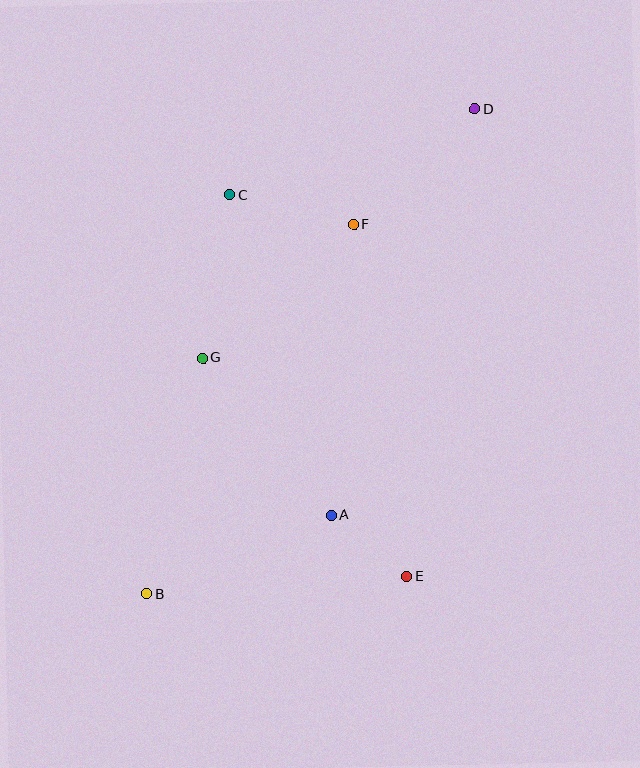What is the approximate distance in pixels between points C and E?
The distance between C and E is approximately 421 pixels.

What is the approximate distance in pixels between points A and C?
The distance between A and C is approximately 336 pixels.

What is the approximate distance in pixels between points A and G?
The distance between A and G is approximately 203 pixels.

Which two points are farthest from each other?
Points B and D are farthest from each other.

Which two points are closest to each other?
Points A and E are closest to each other.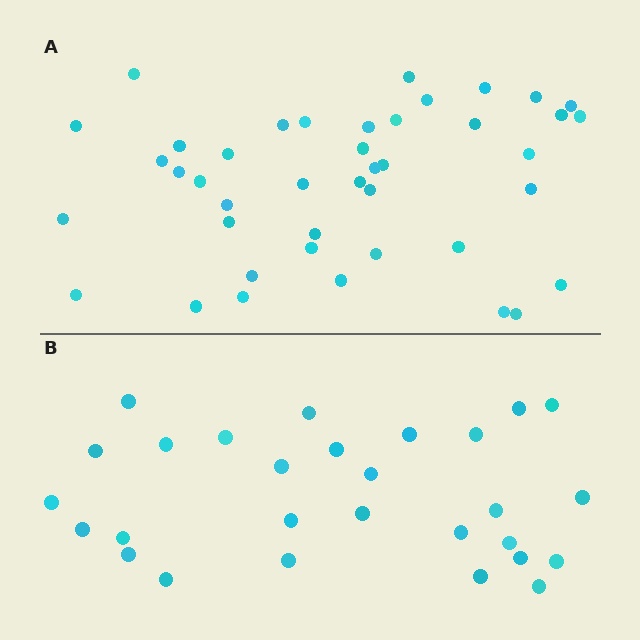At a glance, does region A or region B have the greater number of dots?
Region A (the top region) has more dots.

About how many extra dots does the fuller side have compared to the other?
Region A has approximately 15 more dots than region B.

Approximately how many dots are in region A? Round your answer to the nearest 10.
About 40 dots. (The exact count is 42, which rounds to 40.)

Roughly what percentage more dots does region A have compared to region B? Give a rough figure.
About 50% more.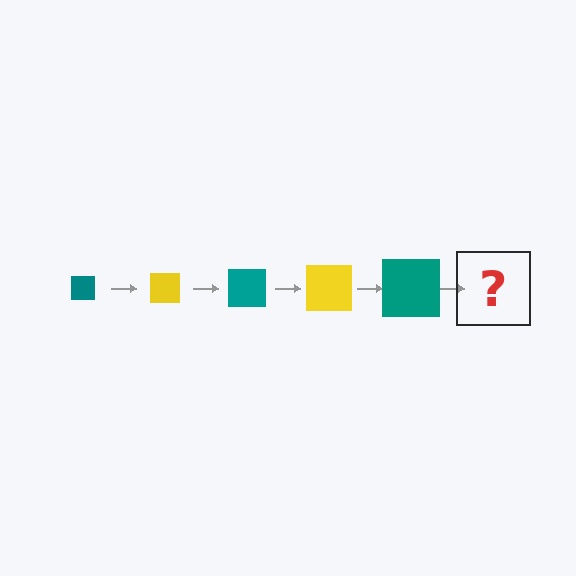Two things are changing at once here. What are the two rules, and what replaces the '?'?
The two rules are that the square grows larger each step and the color cycles through teal and yellow. The '?' should be a yellow square, larger than the previous one.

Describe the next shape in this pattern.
It should be a yellow square, larger than the previous one.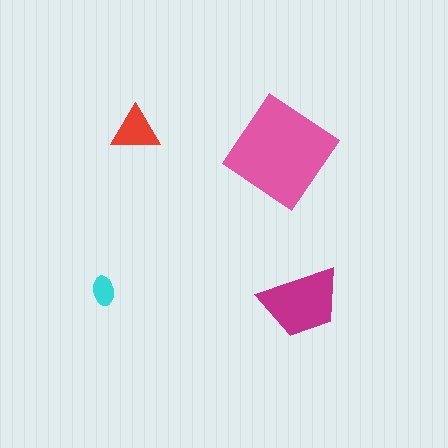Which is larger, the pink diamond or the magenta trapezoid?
The pink diamond.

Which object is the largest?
The pink diamond.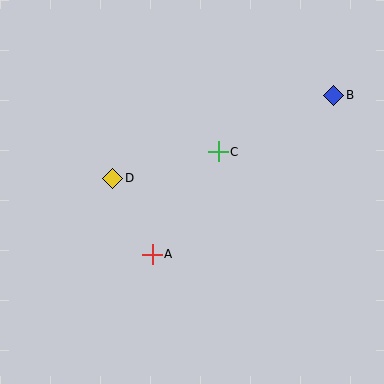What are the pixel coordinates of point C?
Point C is at (218, 152).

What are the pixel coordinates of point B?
Point B is at (334, 95).